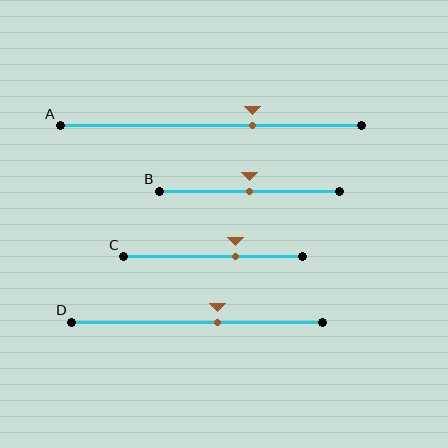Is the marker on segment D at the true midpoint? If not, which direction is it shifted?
No, the marker on segment D is shifted to the right by about 8% of the segment length.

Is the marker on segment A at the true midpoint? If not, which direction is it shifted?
No, the marker on segment A is shifted to the right by about 14% of the segment length.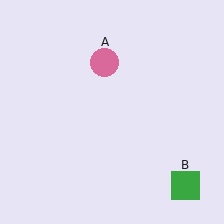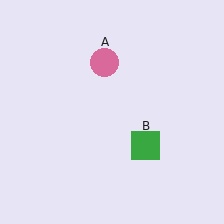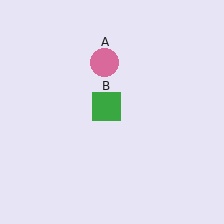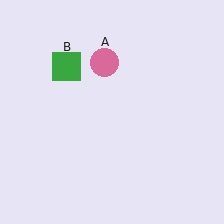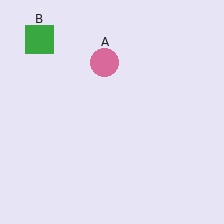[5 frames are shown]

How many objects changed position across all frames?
1 object changed position: green square (object B).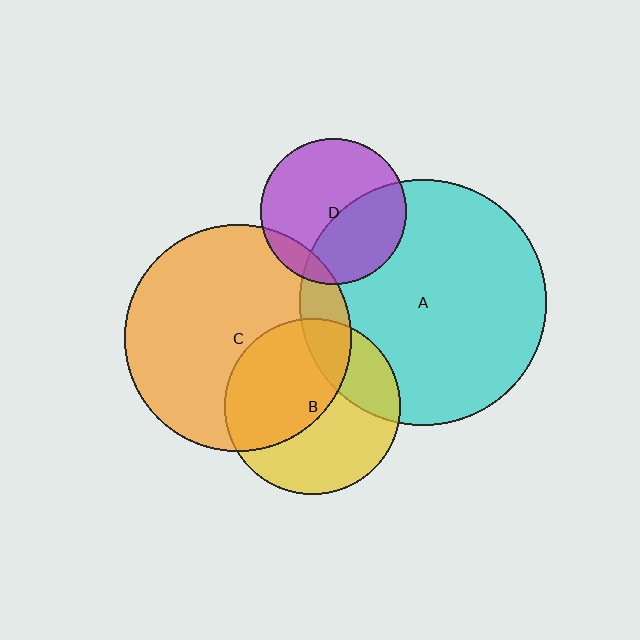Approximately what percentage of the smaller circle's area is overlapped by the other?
Approximately 10%.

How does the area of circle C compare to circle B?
Approximately 1.7 times.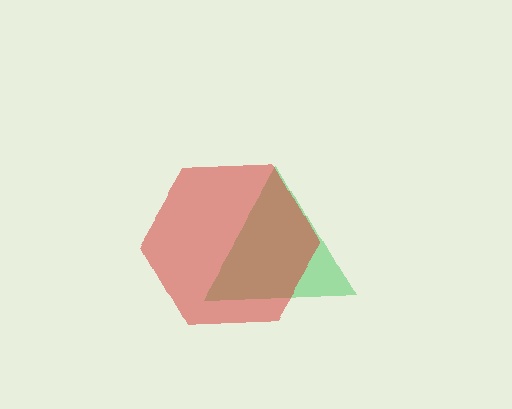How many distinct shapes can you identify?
There are 2 distinct shapes: a green triangle, a red hexagon.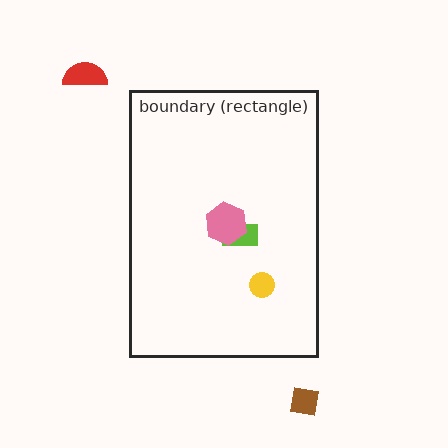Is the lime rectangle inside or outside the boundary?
Inside.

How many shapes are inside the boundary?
3 inside, 2 outside.